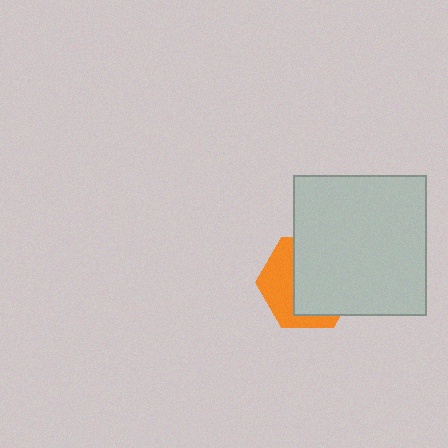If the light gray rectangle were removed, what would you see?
You would see the complete orange hexagon.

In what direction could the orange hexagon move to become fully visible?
The orange hexagon could move toward the lower-left. That would shift it out from behind the light gray rectangle entirely.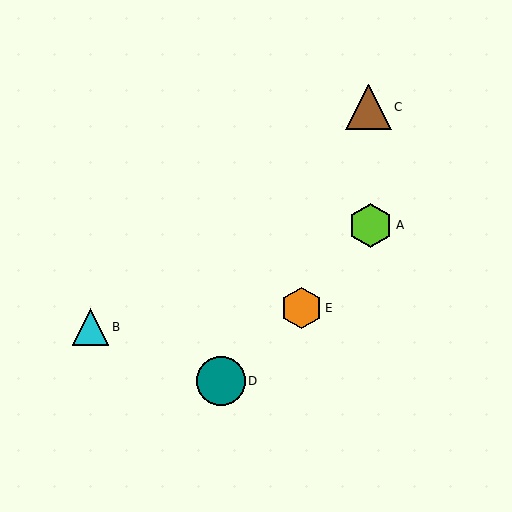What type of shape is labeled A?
Shape A is a lime hexagon.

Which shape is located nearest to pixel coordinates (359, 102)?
The brown triangle (labeled C) at (369, 107) is nearest to that location.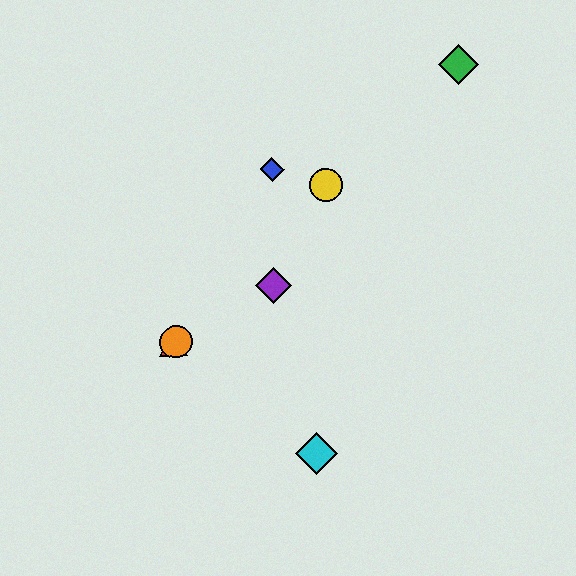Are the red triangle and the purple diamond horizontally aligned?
No, the red triangle is at y≈342 and the purple diamond is at y≈286.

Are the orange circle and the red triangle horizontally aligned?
Yes, both are at y≈342.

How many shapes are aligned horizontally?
2 shapes (the red triangle, the orange circle) are aligned horizontally.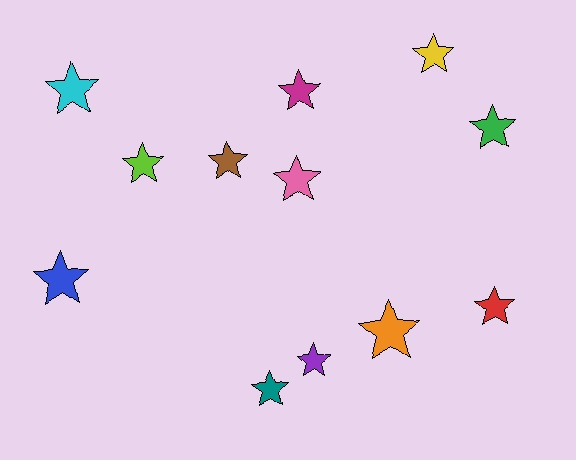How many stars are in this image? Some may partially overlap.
There are 12 stars.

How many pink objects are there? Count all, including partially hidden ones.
There is 1 pink object.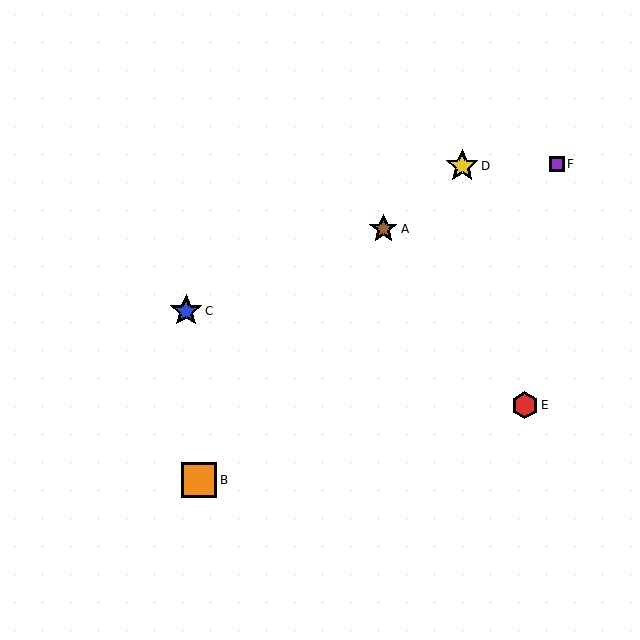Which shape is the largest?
The orange square (labeled B) is the largest.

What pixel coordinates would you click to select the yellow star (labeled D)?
Click at (462, 166) to select the yellow star D.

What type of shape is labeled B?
Shape B is an orange square.